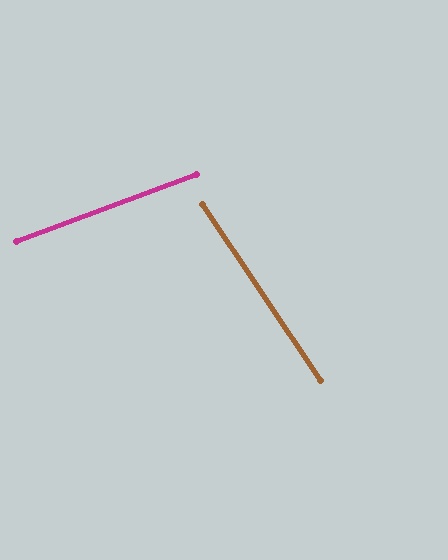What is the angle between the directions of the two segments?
Approximately 77 degrees.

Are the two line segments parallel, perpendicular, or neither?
Neither parallel nor perpendicular — they differ by about 77°.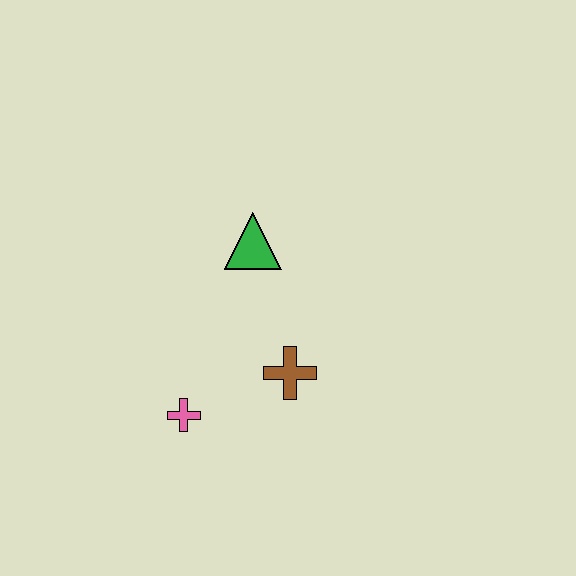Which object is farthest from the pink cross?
The green triangle is farthest from the pink cross.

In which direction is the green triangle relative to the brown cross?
The green triangle is above the brown cross.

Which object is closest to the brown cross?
The pink cross is closest to the brown cross.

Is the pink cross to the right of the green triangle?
No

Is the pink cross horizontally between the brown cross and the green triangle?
No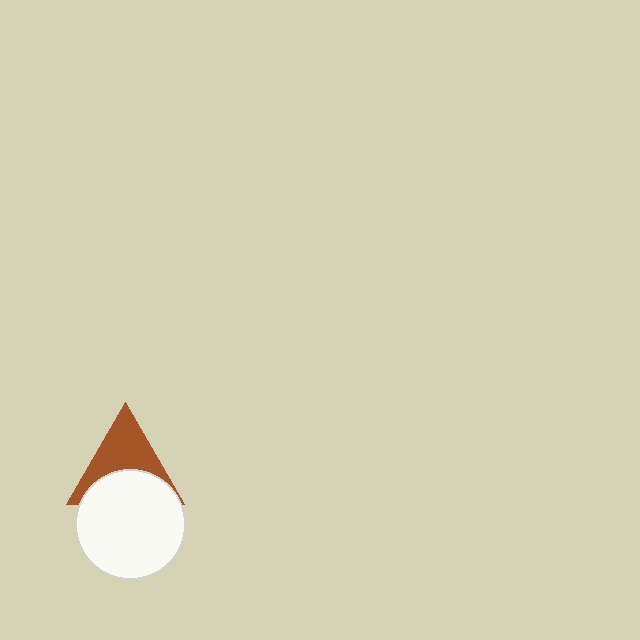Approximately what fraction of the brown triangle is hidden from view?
Roughly 44% of the brown triangle is hidden behind the white circle.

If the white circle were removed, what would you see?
You would see the complete brown triangle.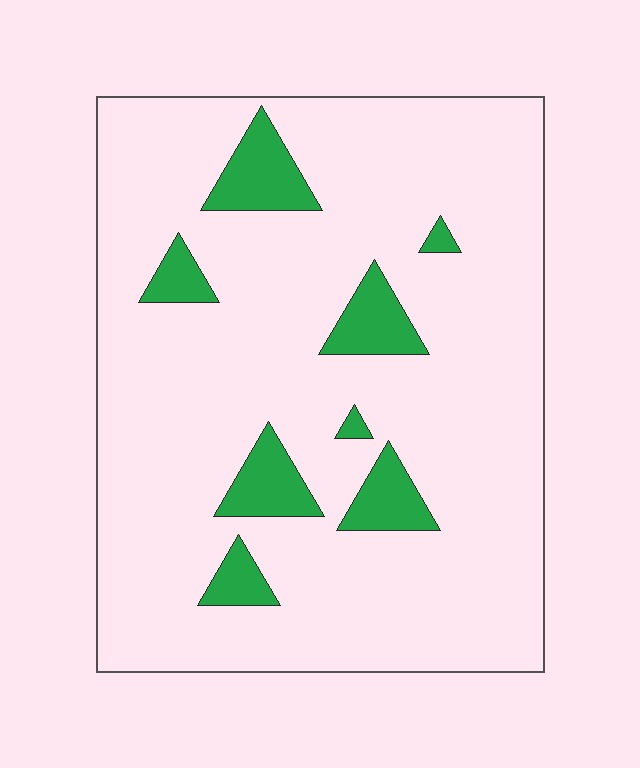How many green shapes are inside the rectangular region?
8.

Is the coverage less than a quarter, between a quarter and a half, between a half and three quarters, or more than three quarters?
Less than a quarter.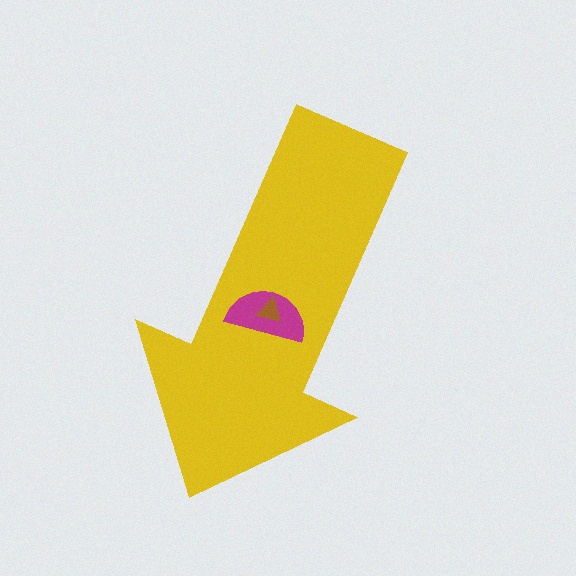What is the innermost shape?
The brown triangle.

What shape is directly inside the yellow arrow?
The magenta semicircle.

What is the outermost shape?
The yellow arrow.